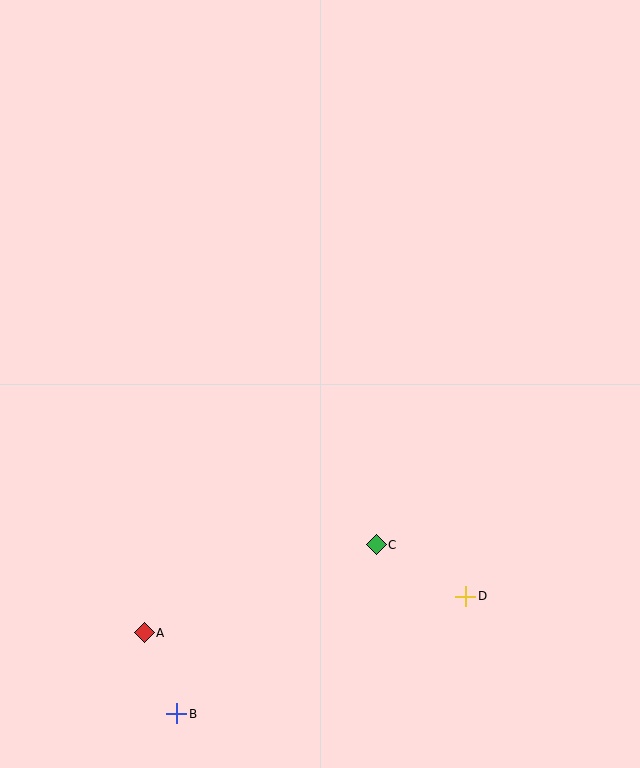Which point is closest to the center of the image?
Point C at (376, 545) is closest to the center.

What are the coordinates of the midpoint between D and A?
The midpoint between D and A is at (305, 614).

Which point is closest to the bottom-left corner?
Point B is closest to the bottom-left corner.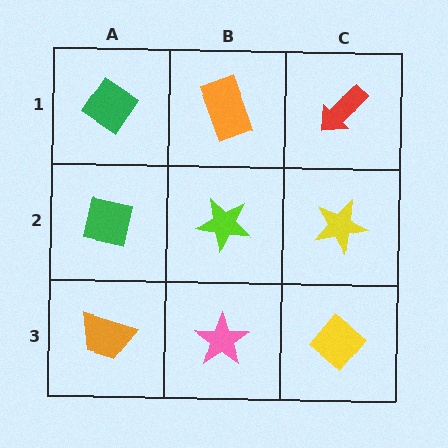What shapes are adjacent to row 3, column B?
A lime star (row 2, column B), an orange trapezoid (row 3, column A), a yellow diamond (row 3, column C).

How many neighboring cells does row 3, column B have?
3.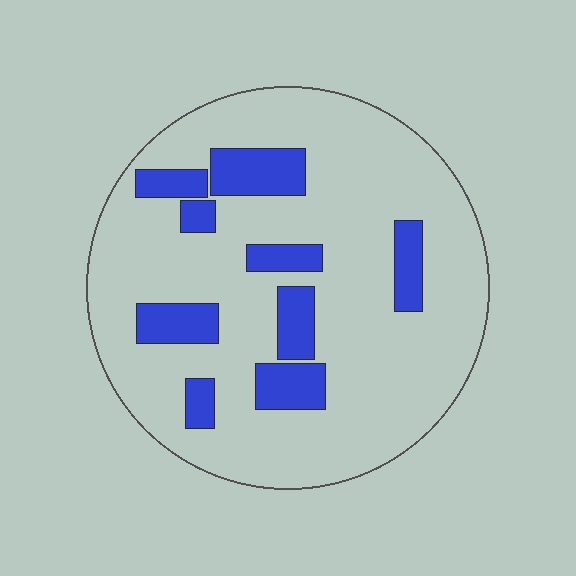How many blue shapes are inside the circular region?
9.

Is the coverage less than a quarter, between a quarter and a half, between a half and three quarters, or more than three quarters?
Less than a quarter.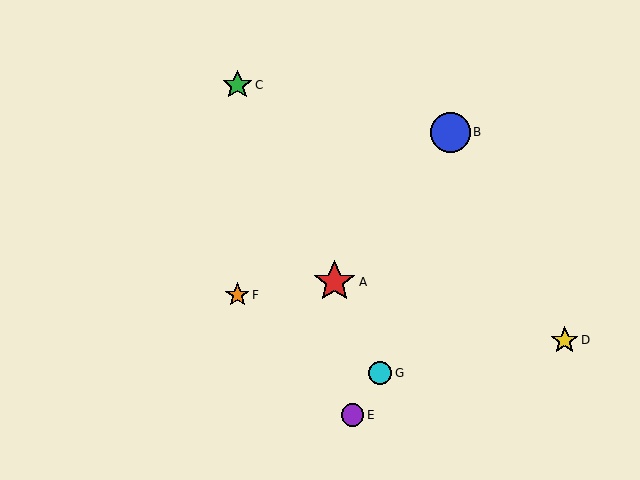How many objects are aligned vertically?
2 objects (C, F) are aligned vertically.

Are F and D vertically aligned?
No, F is at x≈237 and D is at x≈565.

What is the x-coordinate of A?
Object A is at x≈335.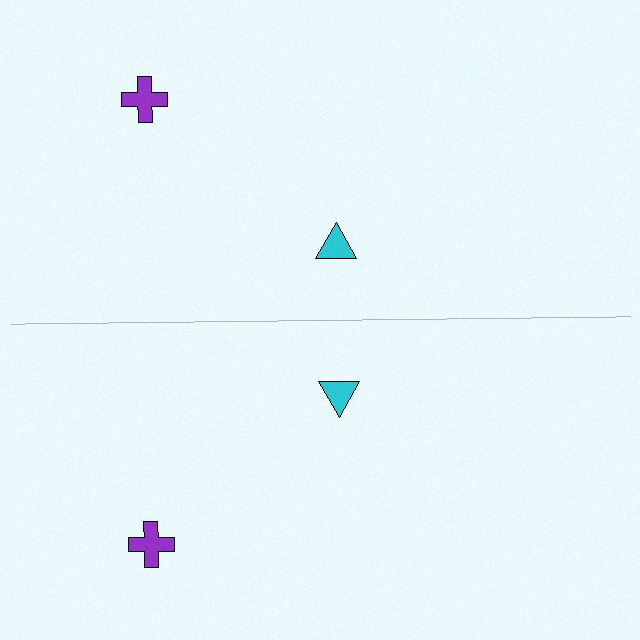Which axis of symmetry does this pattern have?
The pattern has a horizontal axis of symmetry running through the center of the image.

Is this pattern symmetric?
Yes, this pattern has bilateral (reflection) symmetry.